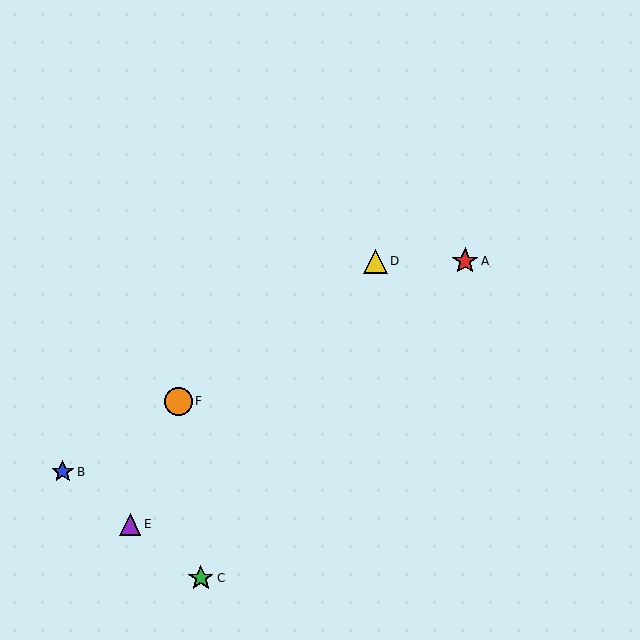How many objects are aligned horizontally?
2 objects (A, D) are aligned horizontally.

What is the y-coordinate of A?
Object A is at y≈261.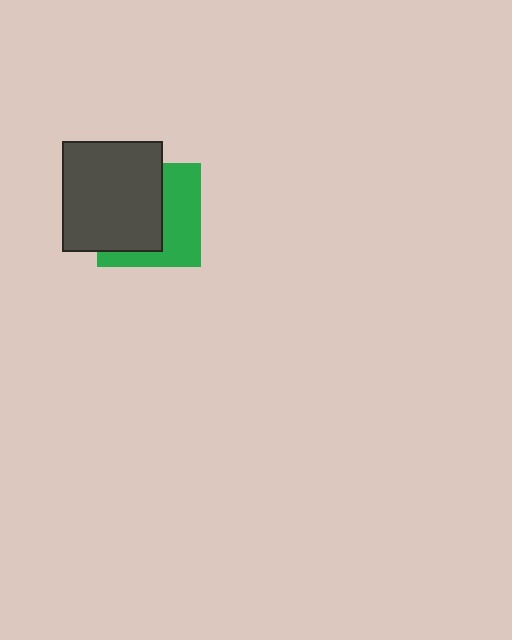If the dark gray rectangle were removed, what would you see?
You would see the complete green square.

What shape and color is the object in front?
The object in front is a dark gray rectangle.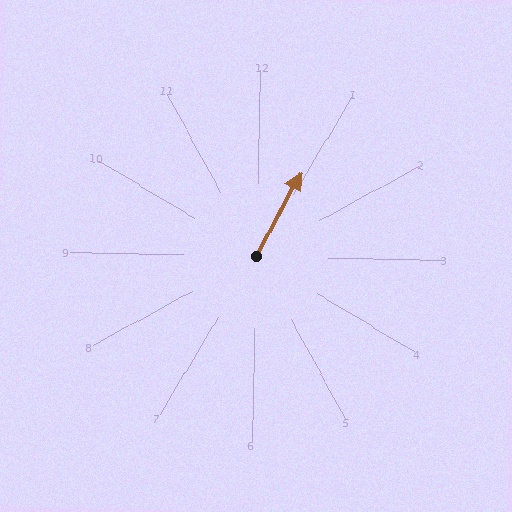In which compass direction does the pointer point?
Northeast.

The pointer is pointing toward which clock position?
Roughly 1 o'clock.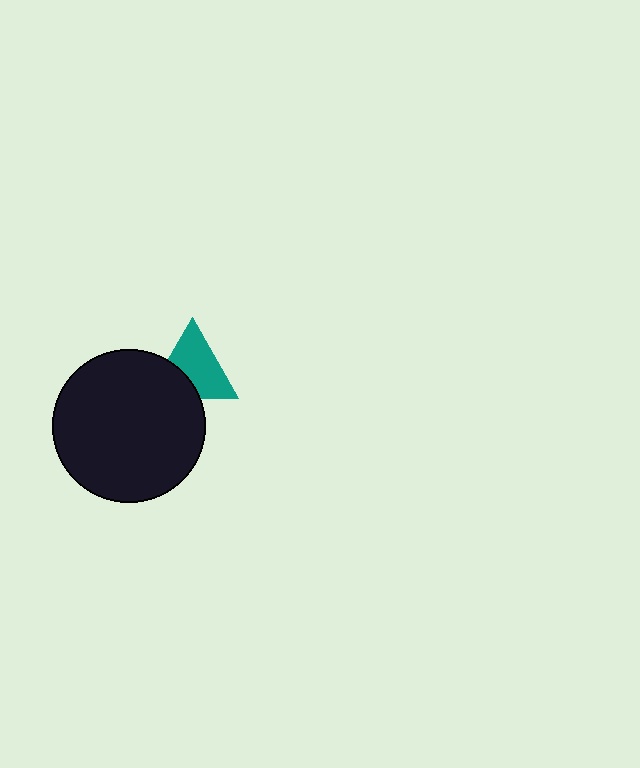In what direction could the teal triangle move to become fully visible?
The teal triangle could move toward the upper-right. That would shift it out from behind the black circle entirely.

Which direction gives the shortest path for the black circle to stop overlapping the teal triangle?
Moving toward the lower-left gives the shortest separation.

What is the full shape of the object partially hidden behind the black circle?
The partially hidden object is a teal triangle.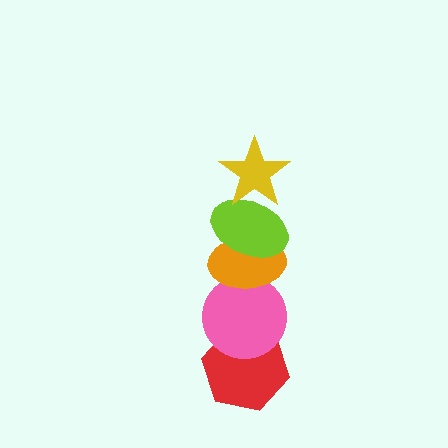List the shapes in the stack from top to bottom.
From top to bottom: the yellow star, the lime ellipse, the orange ellipse, the pink circle, the red hexagon.